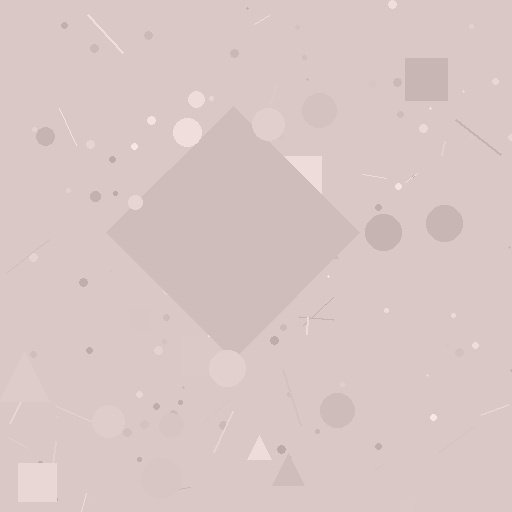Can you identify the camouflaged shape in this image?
The camouflaged shape is a diamond.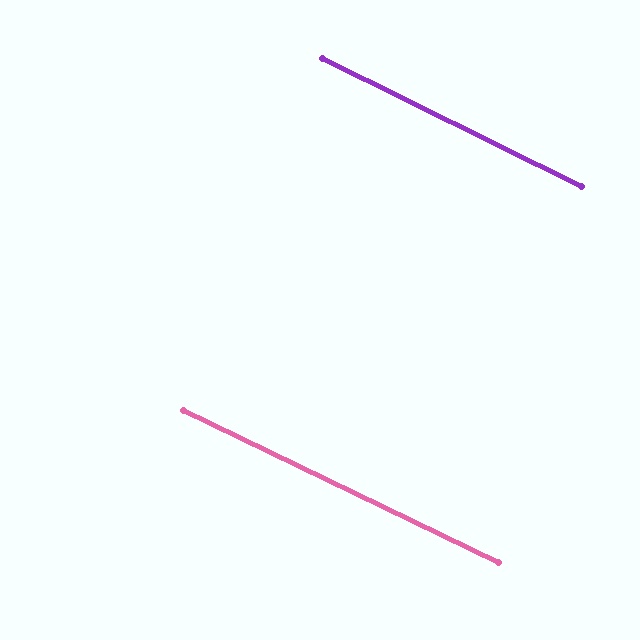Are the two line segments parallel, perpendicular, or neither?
Parallel — their directions differ by only 0.5°.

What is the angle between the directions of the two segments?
Approximately 1 degree.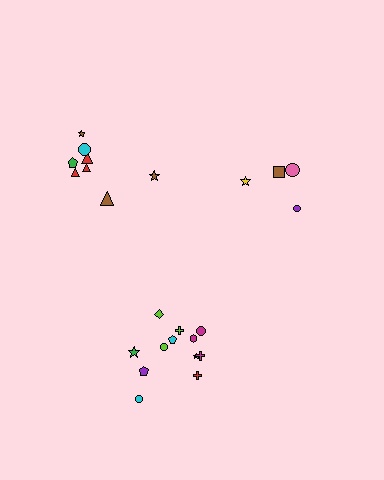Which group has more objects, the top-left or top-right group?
The top-left group.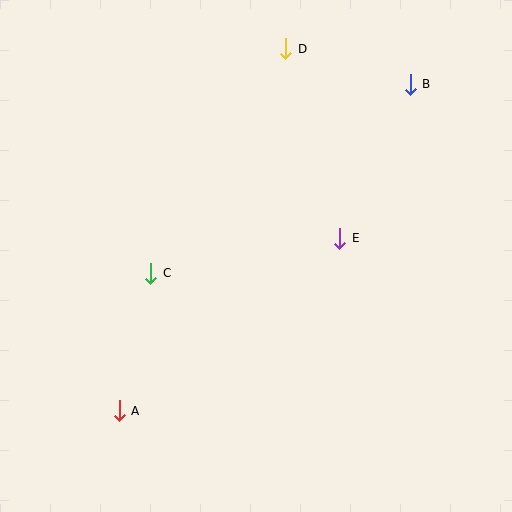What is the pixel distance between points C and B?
The distance between C and B is 321 pixels.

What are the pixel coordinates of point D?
Point D is at (286, 49).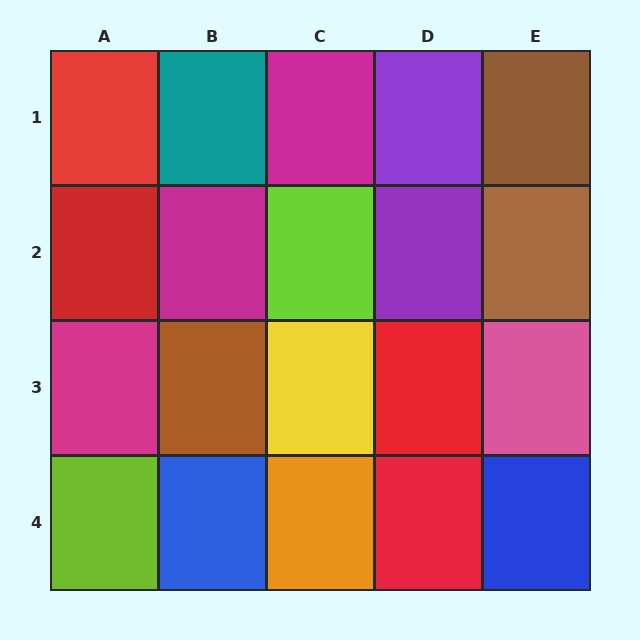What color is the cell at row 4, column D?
Red.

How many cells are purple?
2 cells are purple.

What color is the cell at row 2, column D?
Purple.